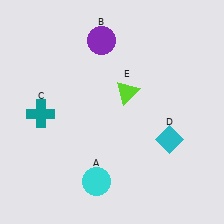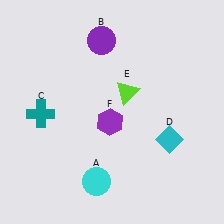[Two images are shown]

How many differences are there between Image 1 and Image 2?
There is 1 difference between the two images.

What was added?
A purple hexagon (F) was added in Image 2.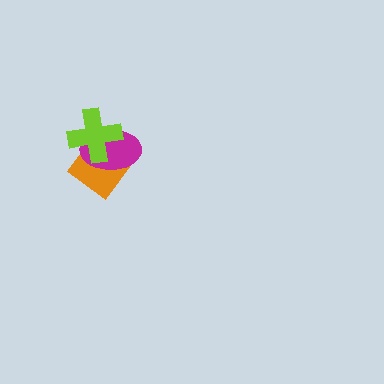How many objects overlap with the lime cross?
2 objects overlap with the lime cross.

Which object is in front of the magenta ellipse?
The lime cross is in front of the magenta ellipse.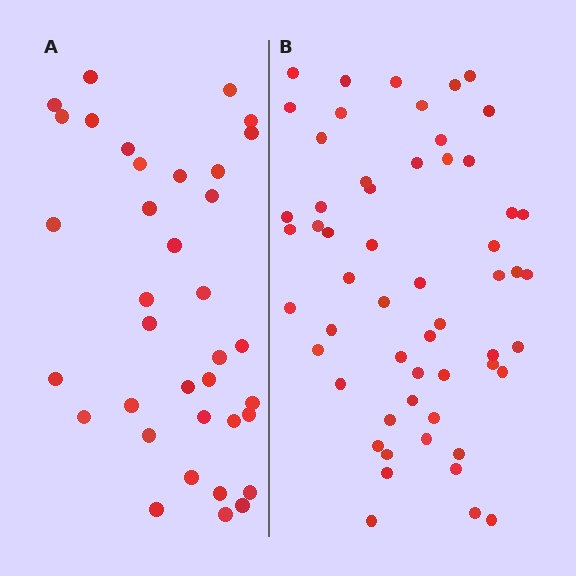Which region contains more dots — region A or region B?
Region B (the right region) has more dots.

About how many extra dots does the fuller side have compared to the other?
Region B has approximately 20 more dots than region A.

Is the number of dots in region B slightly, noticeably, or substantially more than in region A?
Region B has substantially more. The ratio is roughly 1.6 to 1.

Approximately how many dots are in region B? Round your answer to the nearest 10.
About 60 dots. (The exact count is 56, which rounds to 60.)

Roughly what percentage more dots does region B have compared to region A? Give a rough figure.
About 55% more.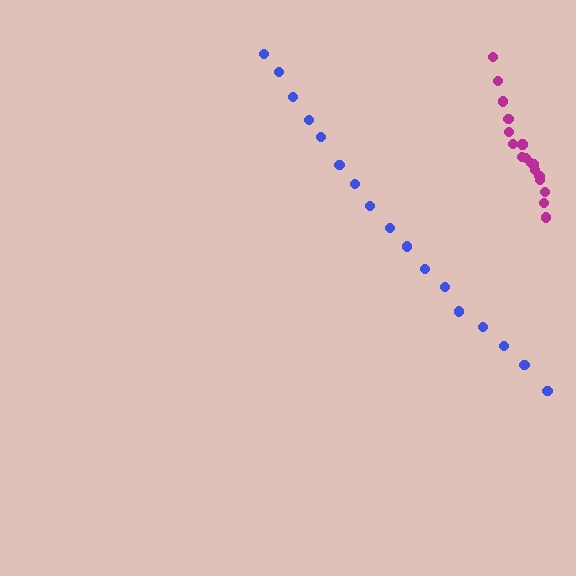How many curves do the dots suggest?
There are 2 distinct paths.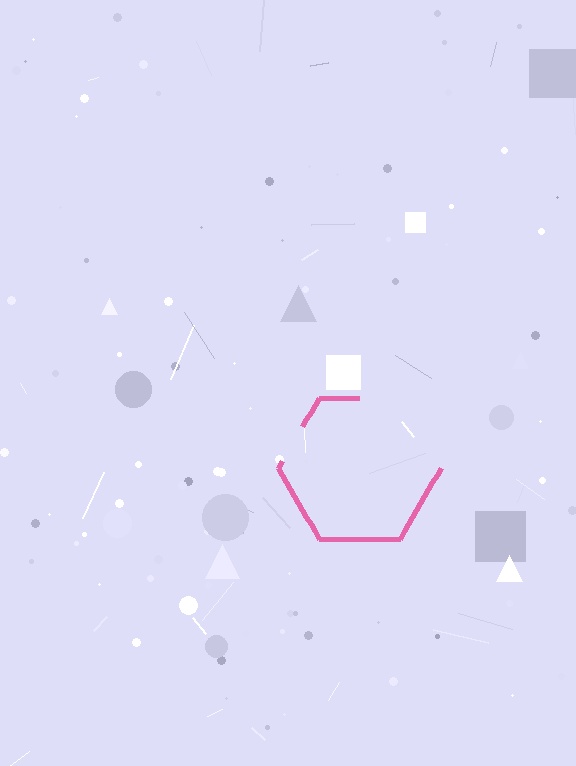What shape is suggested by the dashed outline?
The dashed outline suggests a hexagon.